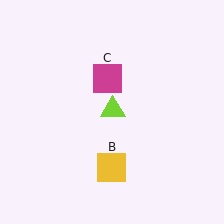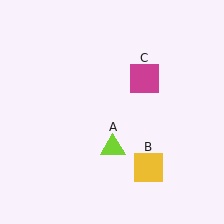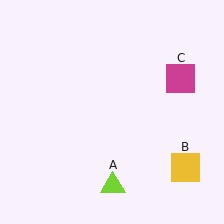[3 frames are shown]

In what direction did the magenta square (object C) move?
The magenta square (object C) moved right.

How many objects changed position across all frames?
3 objects changed position: lime triangle (object A), yellow square (object B), magenta square (object C).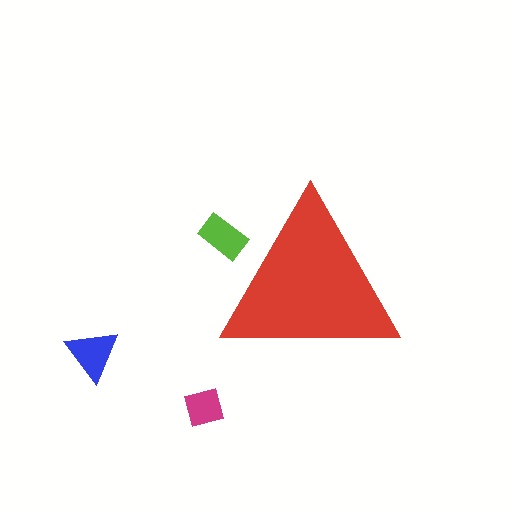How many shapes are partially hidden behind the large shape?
1 shape is partially hidden.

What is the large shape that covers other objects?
A red triangle.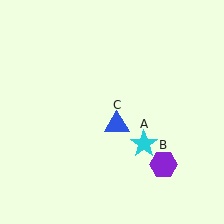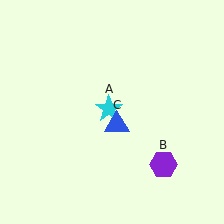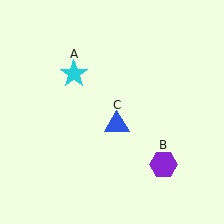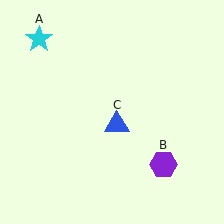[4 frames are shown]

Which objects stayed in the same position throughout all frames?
Purple hexagon (object B) and blue triangle (object C) remained stationary.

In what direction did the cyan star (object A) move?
The cyan star (object A) moved up and to the left.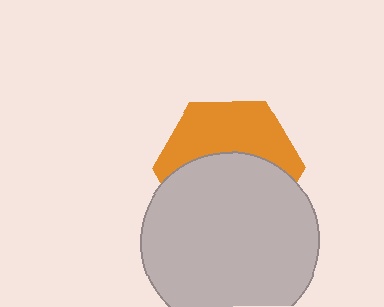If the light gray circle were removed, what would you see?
You would see the complete orange hexagon.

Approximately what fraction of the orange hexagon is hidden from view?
Roughly 55% of the orange hexagon is hidden behind the light gray circle.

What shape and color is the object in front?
The object in front is a light gray circle.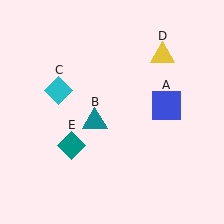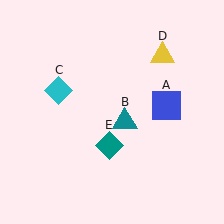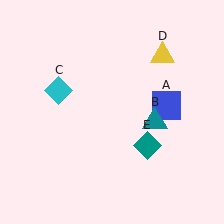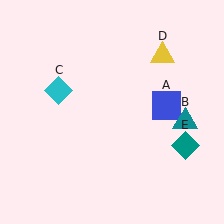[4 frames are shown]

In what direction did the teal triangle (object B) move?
The teal triangle (object B) moved right.